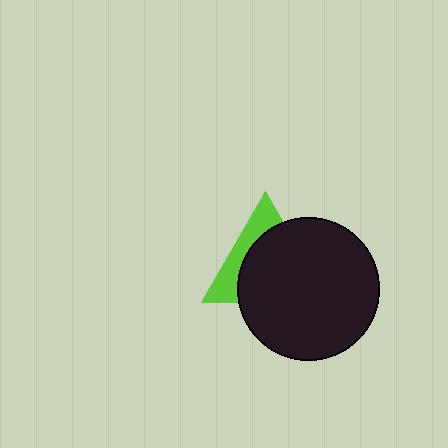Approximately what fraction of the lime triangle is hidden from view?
Roughly 66% of the lime triangle is hidden behind the black circle.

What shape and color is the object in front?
The object in front is a black circle.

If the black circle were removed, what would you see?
You would see the complete lime triangle.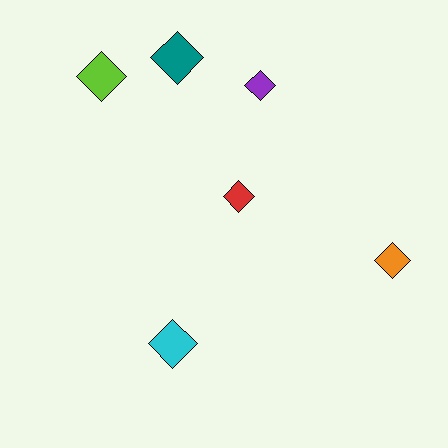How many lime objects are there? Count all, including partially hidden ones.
There is 1 lime object.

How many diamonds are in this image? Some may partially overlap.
There are 6 diamonds.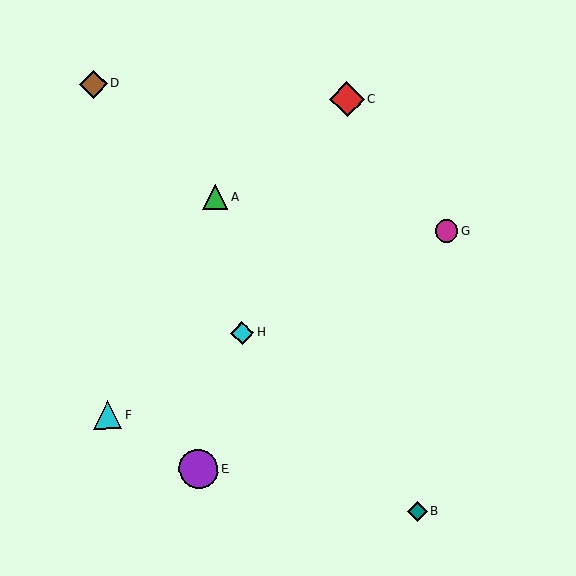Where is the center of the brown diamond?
The center of the brown diamond is at (94, 84).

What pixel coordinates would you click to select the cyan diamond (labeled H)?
Click at (242, 333) to select the cyan diamond H.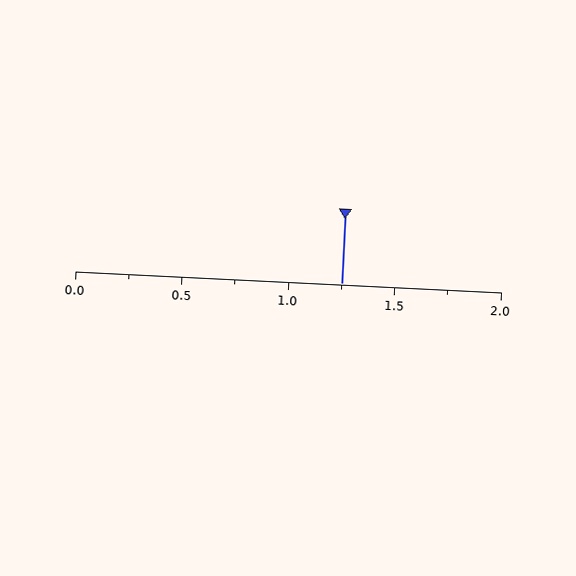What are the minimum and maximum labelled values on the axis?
The axis runs from 0.0 to 2.0.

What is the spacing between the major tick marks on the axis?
The major ticks are spaced 0.5 apart.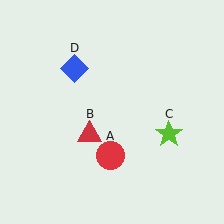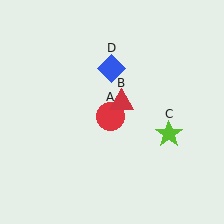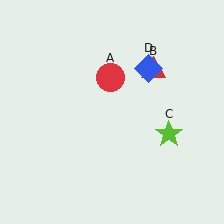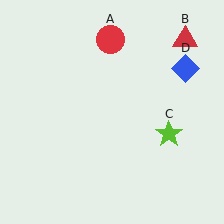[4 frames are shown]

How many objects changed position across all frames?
3 objects changed position: red circle (object A), red triangle (object B), blue diamond (object D).